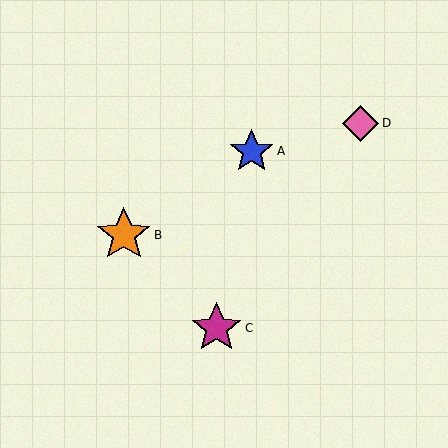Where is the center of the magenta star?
The center of the magenta star is at (217, 328).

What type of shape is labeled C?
Shape C is a magenta star.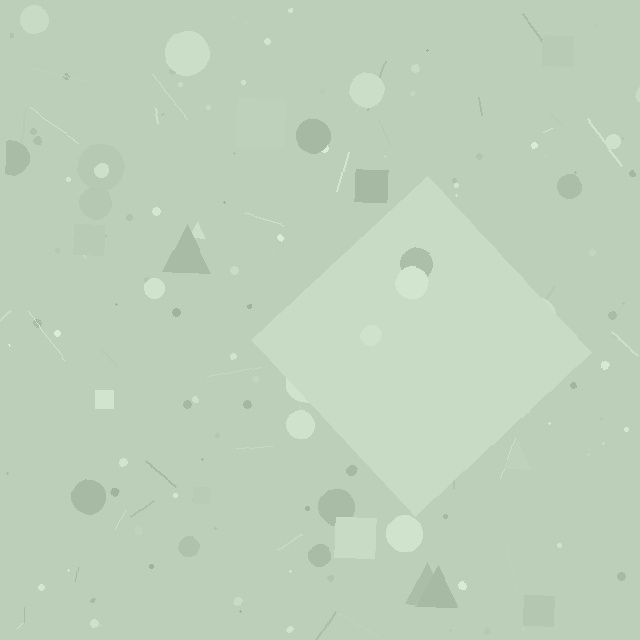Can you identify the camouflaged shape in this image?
The camouflaged shape is a diamond.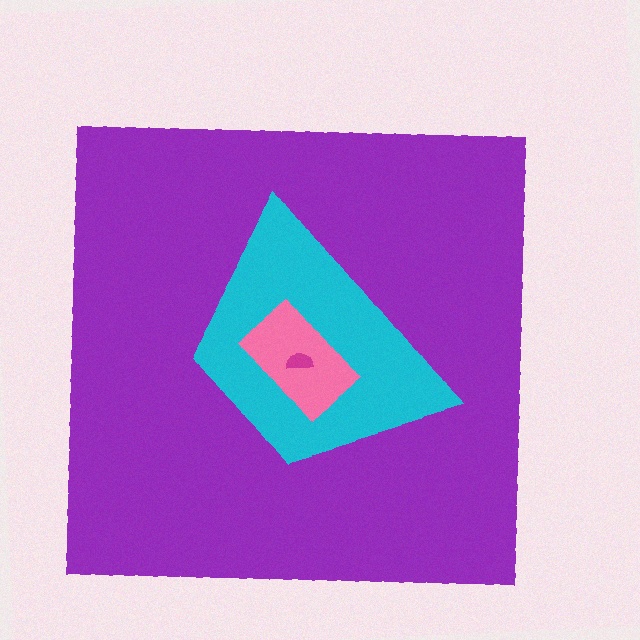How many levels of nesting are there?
4.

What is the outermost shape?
The purple square.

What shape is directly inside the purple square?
The cyan trapezoid.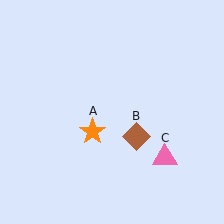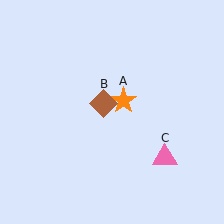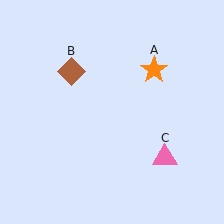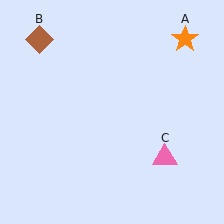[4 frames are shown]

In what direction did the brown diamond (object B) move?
The brown diamond (object B) moved up and to the left.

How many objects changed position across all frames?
2 objects changed position: orange star (object A), brown diamond (object B).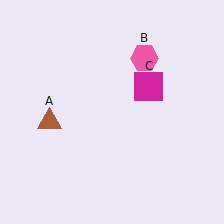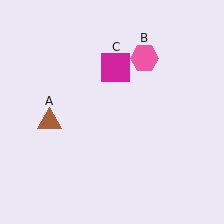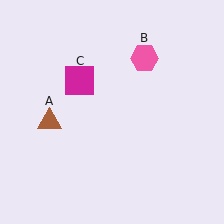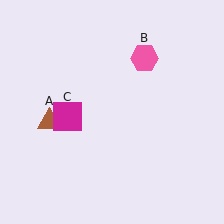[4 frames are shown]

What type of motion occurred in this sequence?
The magenta square (object C) rotated counterclockwise around the center of the scene.